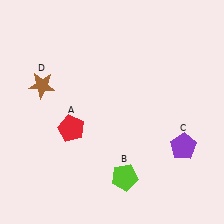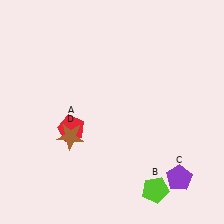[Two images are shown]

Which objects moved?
The objects that moved are: the lime pentagon (B), the purple pentagon (C), the brown star (D).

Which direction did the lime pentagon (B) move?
The lime pentagon (B) moved right.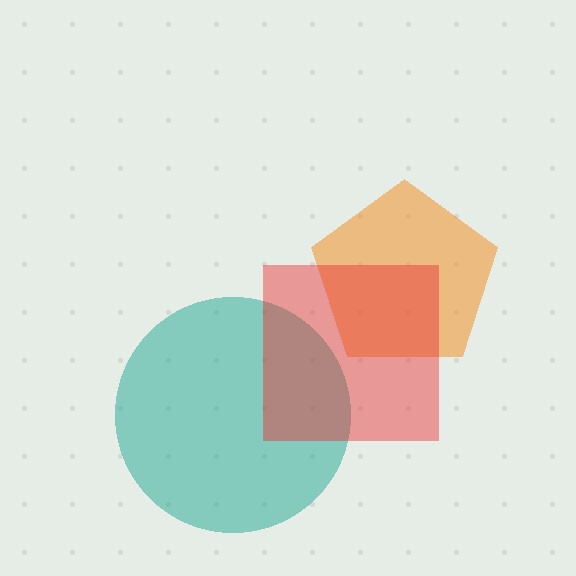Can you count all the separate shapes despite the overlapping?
Yes, there are 3 separate shapes.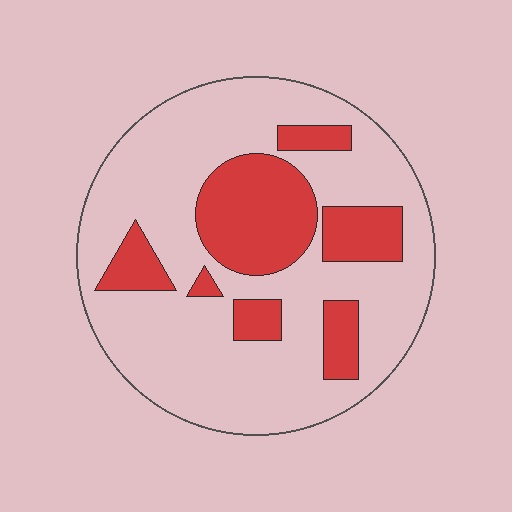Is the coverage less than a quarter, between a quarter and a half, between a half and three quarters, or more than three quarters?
Between a quarter and a half.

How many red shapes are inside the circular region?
7.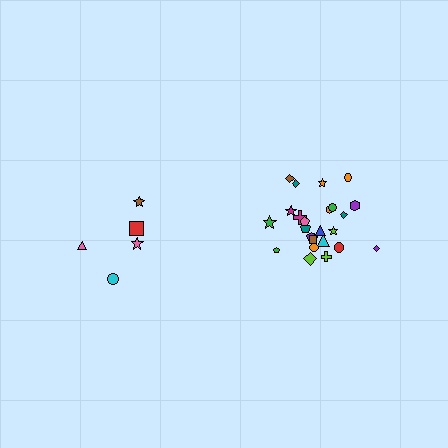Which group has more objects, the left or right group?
The right group.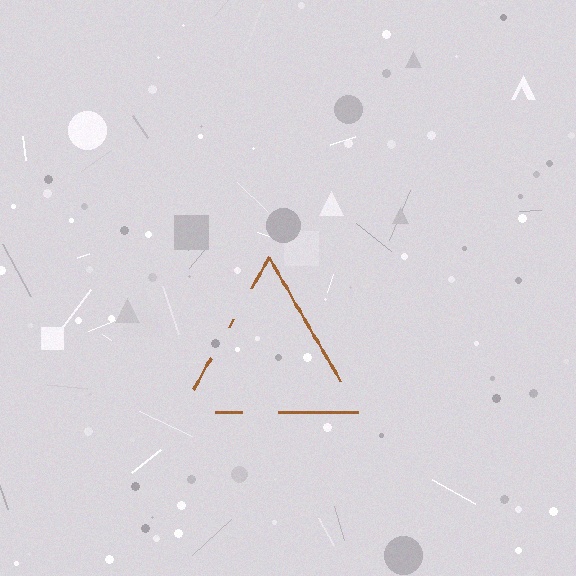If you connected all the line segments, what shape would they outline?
They would outline a triangle.